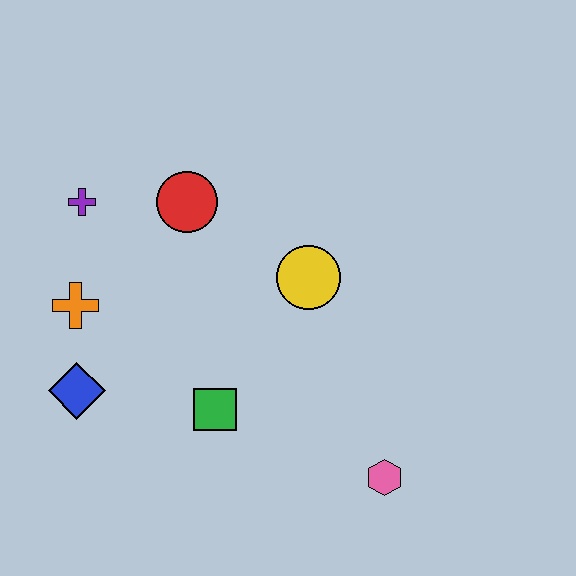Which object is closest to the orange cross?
The blue diamond is closest to the orange cross.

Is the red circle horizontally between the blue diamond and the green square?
Yes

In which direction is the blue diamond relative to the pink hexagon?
The blue diamond is to the left of the pink hexagon.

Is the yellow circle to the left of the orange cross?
No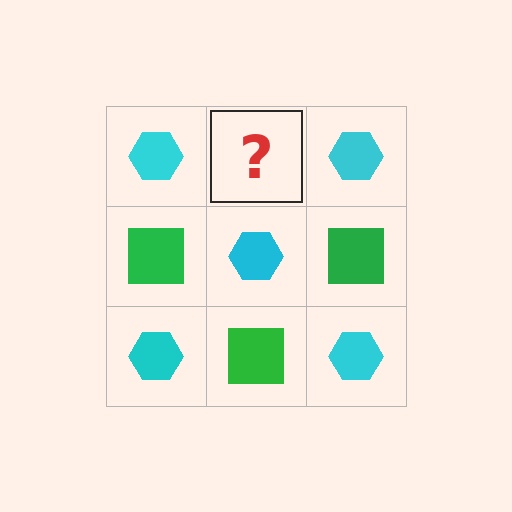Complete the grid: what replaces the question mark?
The question mark should be replaced with a green square.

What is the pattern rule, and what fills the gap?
The rule is that it alternates cyan hexagon and green square in a checkerboard pattern. The gap should be filled with a green square.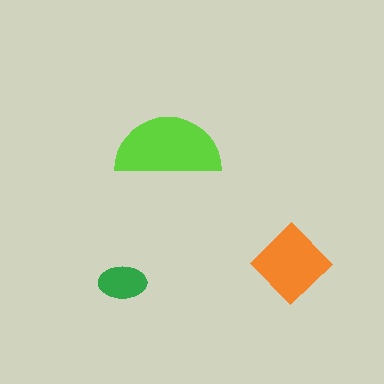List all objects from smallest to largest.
The green ellipse, the orange diamond, the lime semicircle.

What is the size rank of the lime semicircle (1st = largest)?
1st.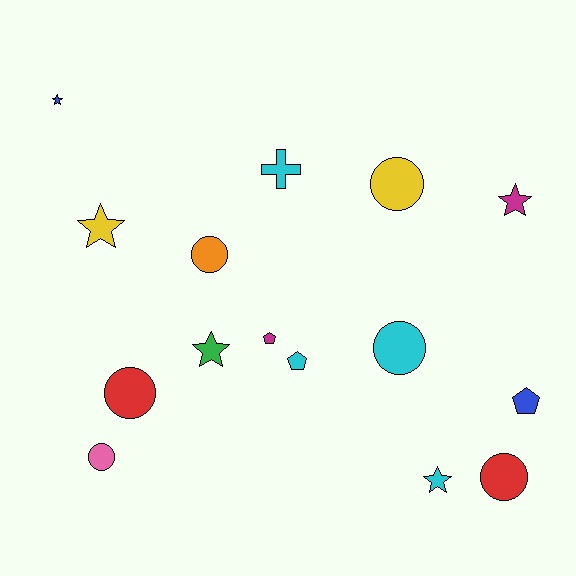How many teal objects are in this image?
There are no teal objects.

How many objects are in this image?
There are 15 objects.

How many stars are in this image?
There are 5 stars.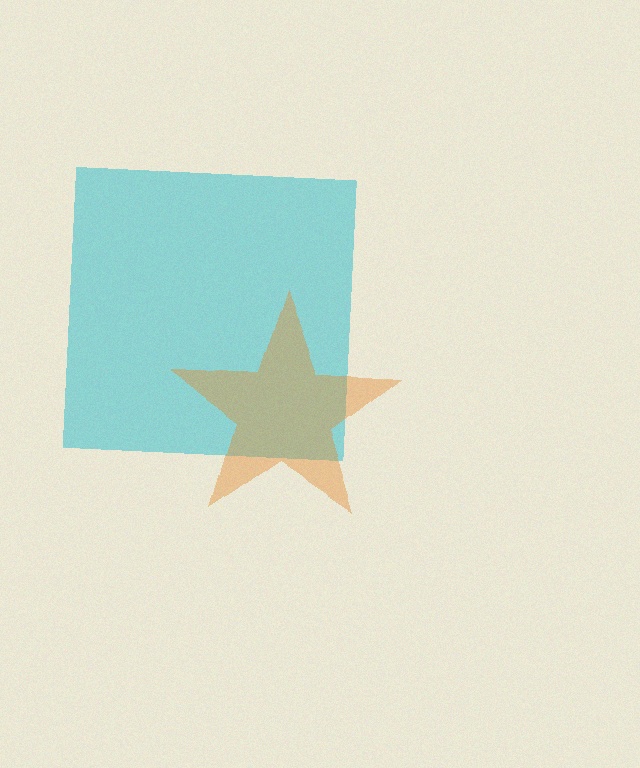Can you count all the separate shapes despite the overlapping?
Yes, there are 2 separate shapes.